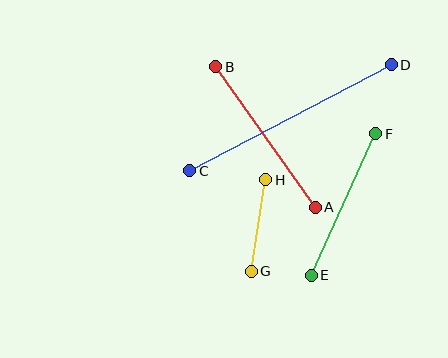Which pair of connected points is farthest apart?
Points C and D are farthest apart.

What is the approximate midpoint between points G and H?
The midpoint is at approximately (259, 226) pixels.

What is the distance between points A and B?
The distance is approximately 172 pixels.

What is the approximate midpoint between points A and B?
The midpoint is at approximately (266, 137) pixels.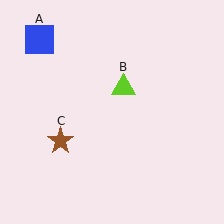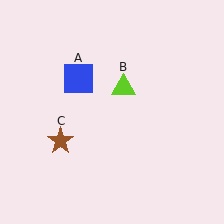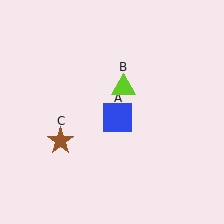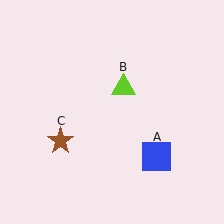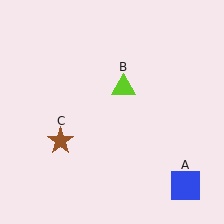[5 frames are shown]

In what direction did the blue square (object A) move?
The blue square (object A) moved down and to the right.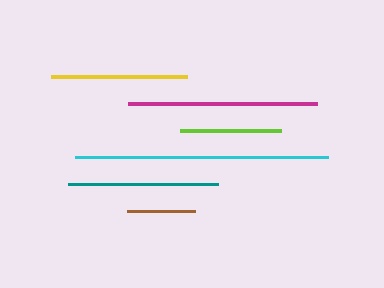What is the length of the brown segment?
The brown segment is approximately 68 pixels long.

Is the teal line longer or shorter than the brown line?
The teal line is longer than the brown line.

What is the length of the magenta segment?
The magenta segment is approximately 189 pixels long.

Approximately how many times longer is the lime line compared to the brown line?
The lime line is approximately 1.5 times the length of the brown line.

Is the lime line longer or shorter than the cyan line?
The cyan line is longer than the lime line.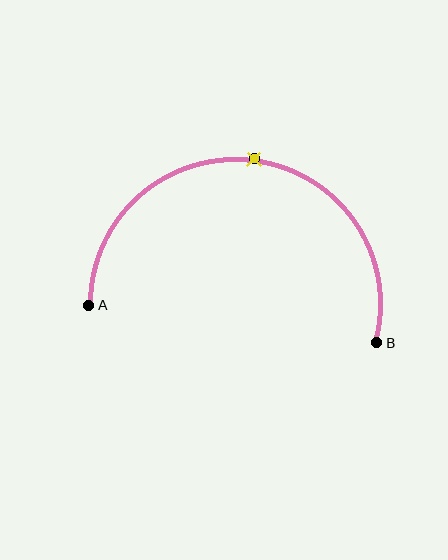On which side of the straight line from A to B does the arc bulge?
The arc bulges above the straight line connecting A and B.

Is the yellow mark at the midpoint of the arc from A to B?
Yes. The yellow mark lies on the arc at equal arc-length from both A and B — it is the arc midpoint.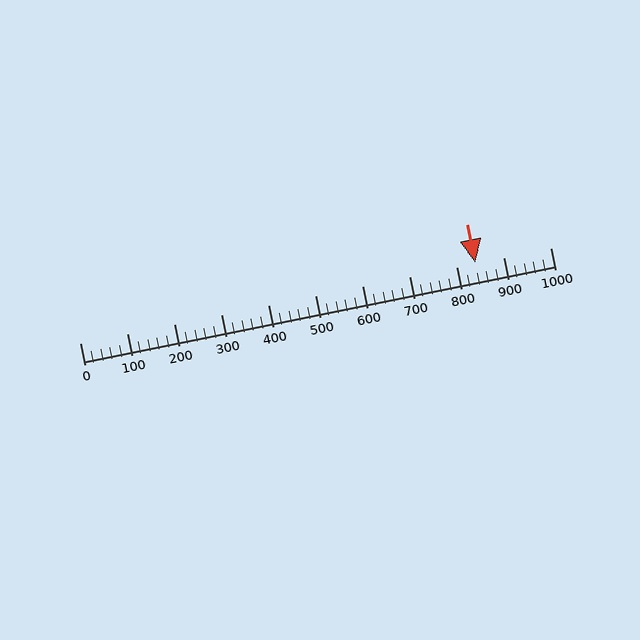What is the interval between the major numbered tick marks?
The major tick marks are spaced 100 units apart.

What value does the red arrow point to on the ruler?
The red arrow points to approximately 840.